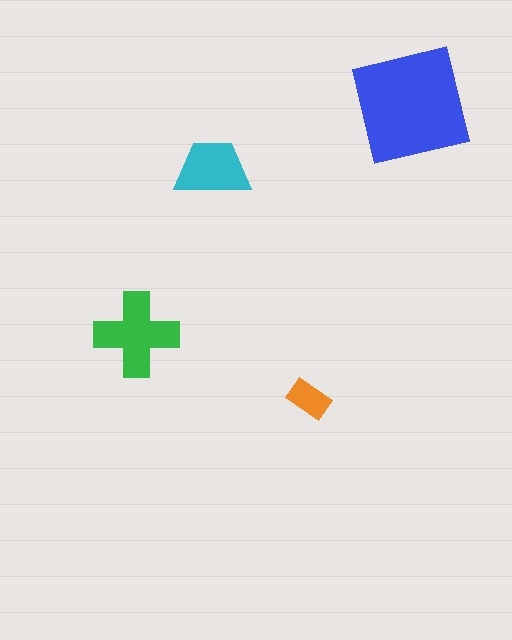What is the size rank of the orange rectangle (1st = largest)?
4th.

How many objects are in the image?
There are 4 objects in the image.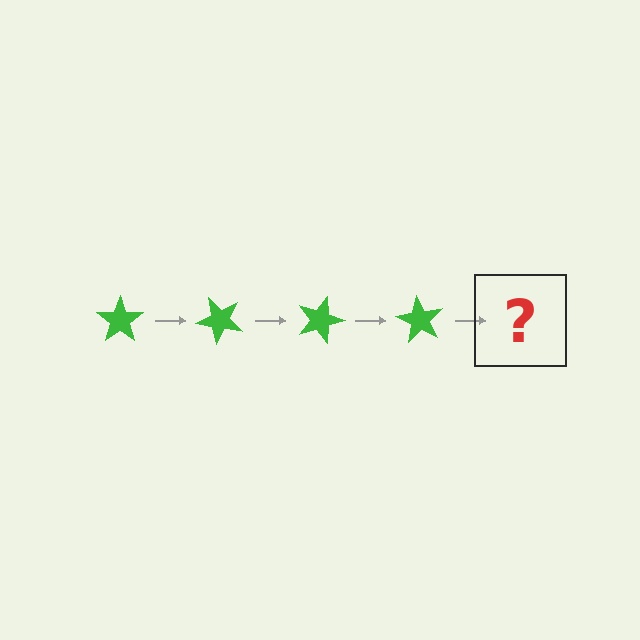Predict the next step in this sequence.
The next step is a green star rotated 180 degrees.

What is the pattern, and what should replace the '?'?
The pattern is that the star rotates 45 degrees each step. The '?' should be a green star rotated 180 degrees.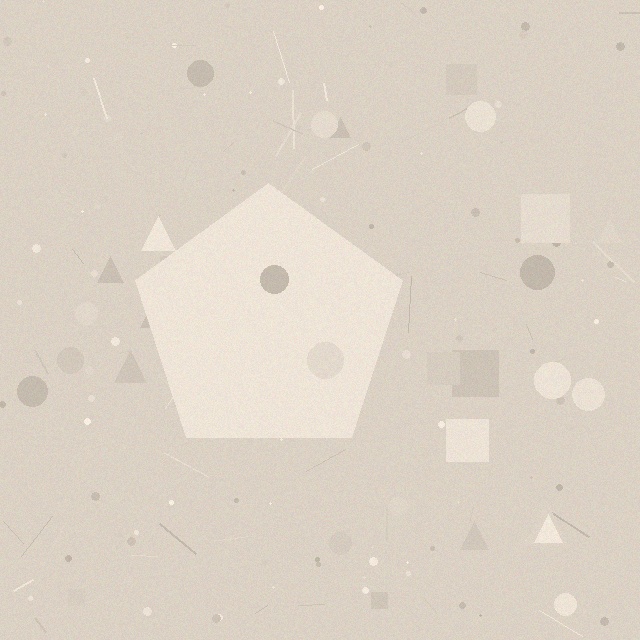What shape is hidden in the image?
A pentagon is hidden in the image.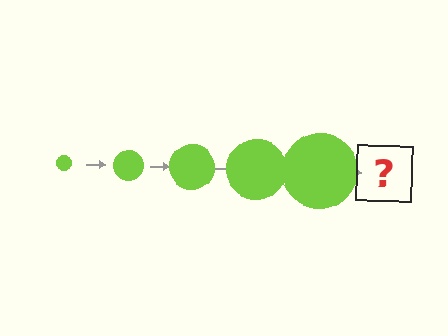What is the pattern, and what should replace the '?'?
The pattern is that the circle gets progressively larger each step. The '?' should be a lime circle, larger than the previous one.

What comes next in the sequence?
The next element should be a lime circle, larger than the previous one.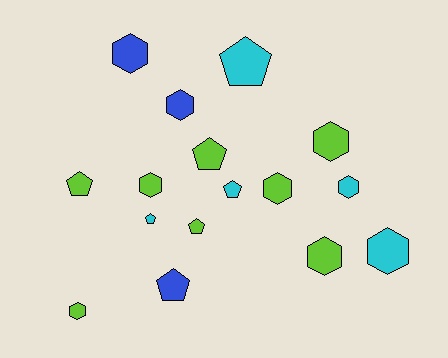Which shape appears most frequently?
Hexagon, with 9 objects.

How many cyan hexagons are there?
There are 2 cyan hexagons.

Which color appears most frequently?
Lime, with 8 objects.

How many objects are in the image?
There are 16 objects.